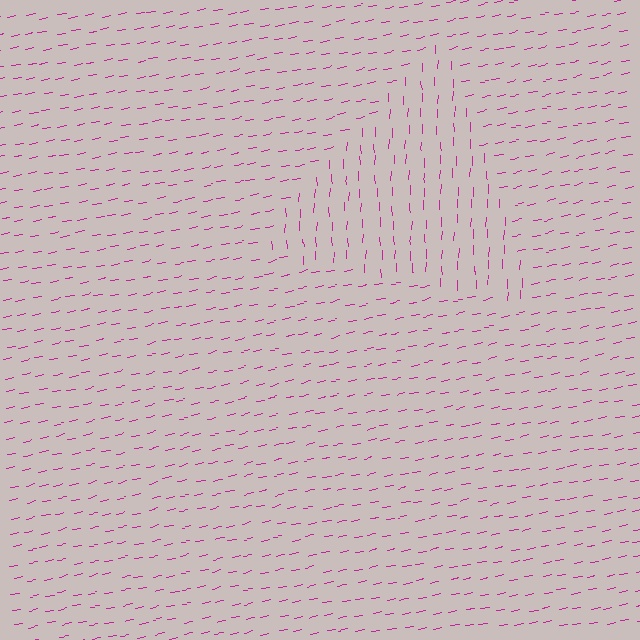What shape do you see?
I see a triangle.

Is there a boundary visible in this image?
Yes, there is a texture boundary formed by a change in line orientation.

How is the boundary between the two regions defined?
The boundary is defined purely by a change in line orientation (approximately 78 degrees difference). All lines are the same color and thickness.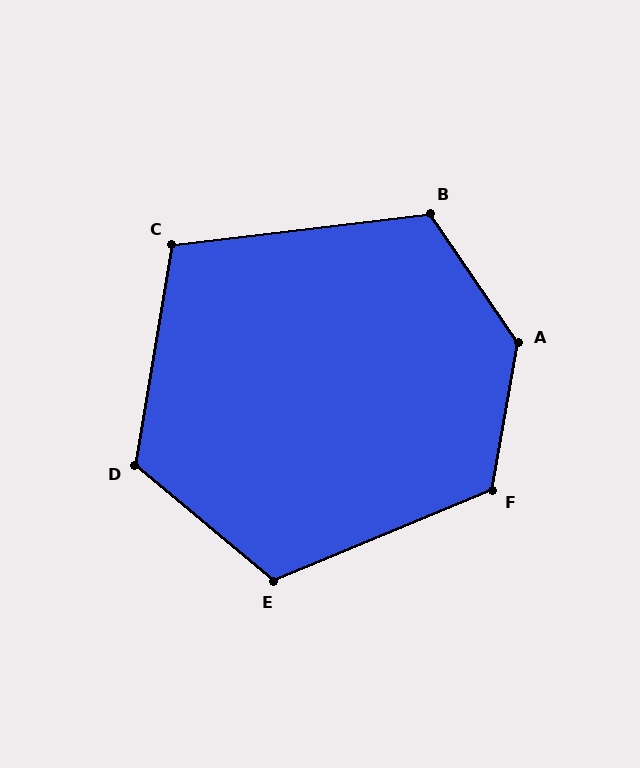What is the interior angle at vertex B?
Approximately 118 degrees (obtuse).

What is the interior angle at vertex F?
Approximately 122 degrees (obtuse).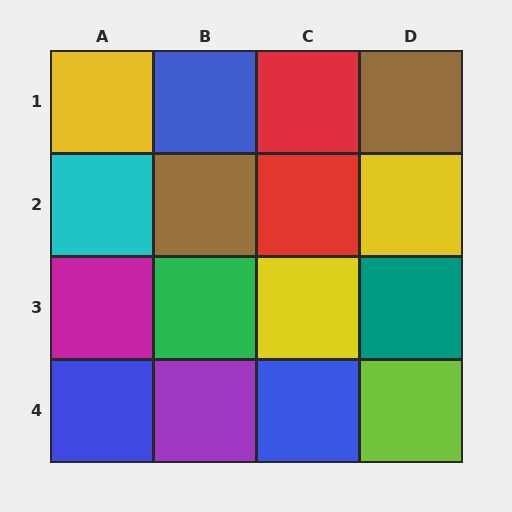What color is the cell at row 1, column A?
Yellow.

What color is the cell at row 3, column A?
Magenta.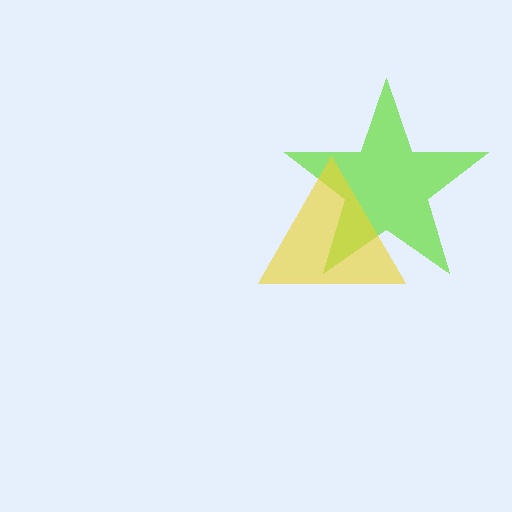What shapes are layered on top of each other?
The layered shapes are: a lime star, a yellow triangle.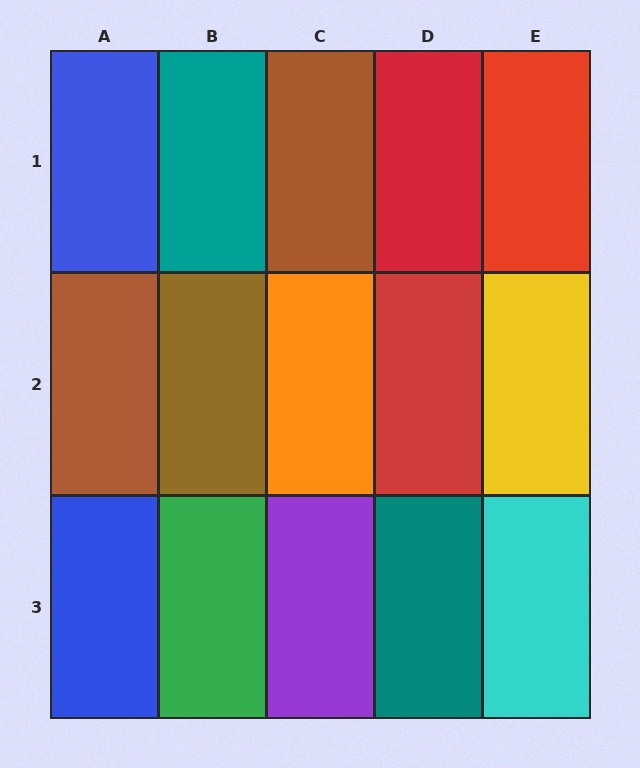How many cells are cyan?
1 cell is cyan.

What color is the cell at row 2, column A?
Brown.